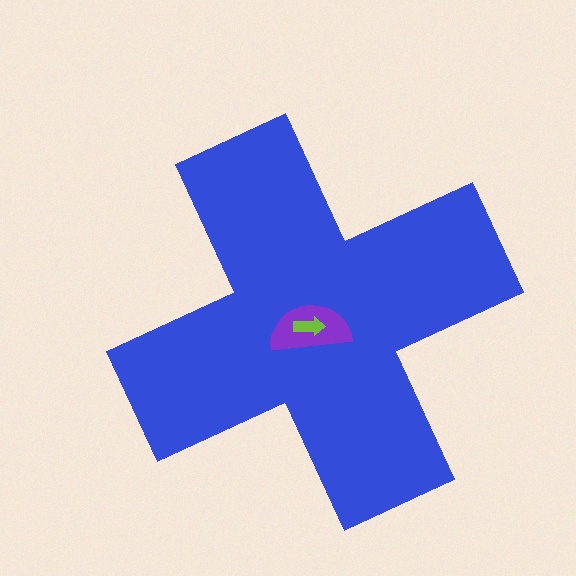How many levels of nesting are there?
3.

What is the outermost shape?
The blue cross.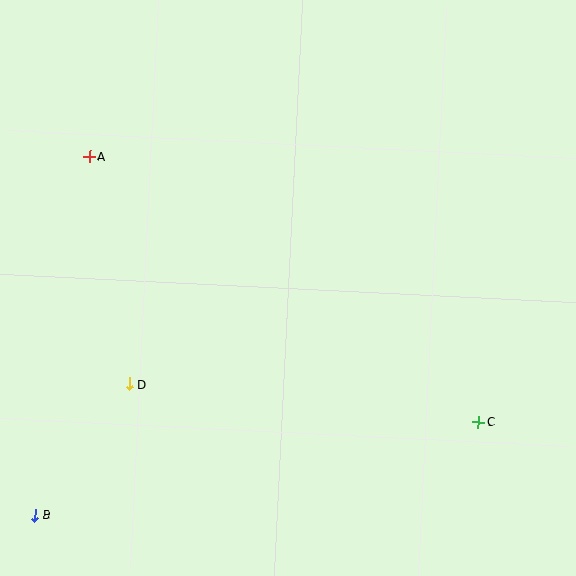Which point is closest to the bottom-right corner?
Point C is closest to the bottom-right corner.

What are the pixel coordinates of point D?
Point D is at (129, 384).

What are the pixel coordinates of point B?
Point B is at (35, 515).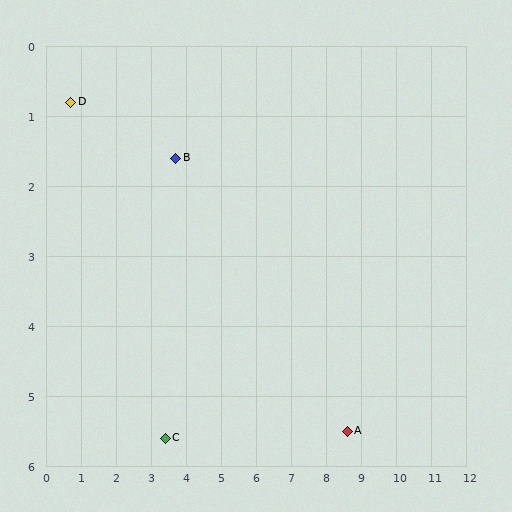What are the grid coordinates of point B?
Point B is at approximately (3.7, 1.6).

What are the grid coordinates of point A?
Point A is at approximately (8.6, 5.5).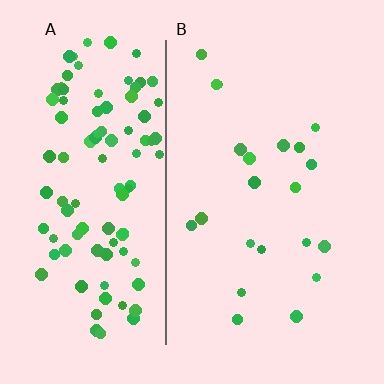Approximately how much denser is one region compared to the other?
Approximately 4.8× — region A over region B.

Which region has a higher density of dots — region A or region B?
A (the left).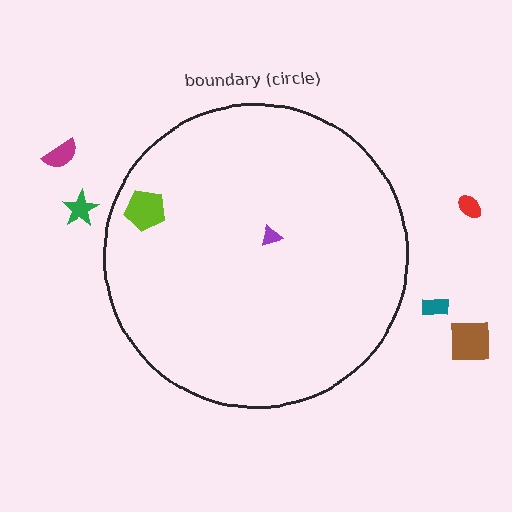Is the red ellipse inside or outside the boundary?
Outside.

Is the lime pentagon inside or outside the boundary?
Inside.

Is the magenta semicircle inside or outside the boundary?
Outside.